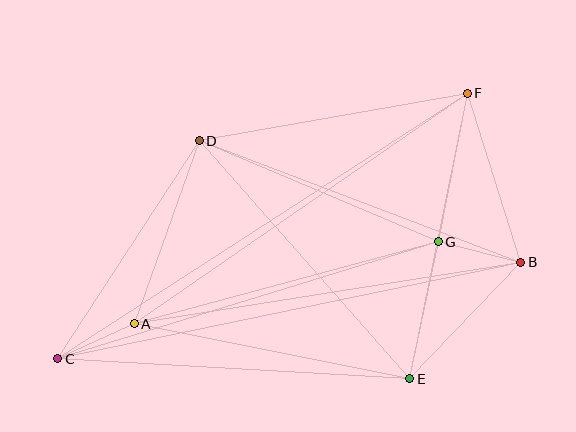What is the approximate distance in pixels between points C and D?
The distance between C and D is approximately 260 pixels.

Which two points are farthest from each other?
Points C and F are farthest from each other.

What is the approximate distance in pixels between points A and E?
The distance between A and E is approximately 281 pixels.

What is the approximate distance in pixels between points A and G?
The distance between A and G is approximately 315 pixels.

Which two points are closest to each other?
Points A and C are closest to each other.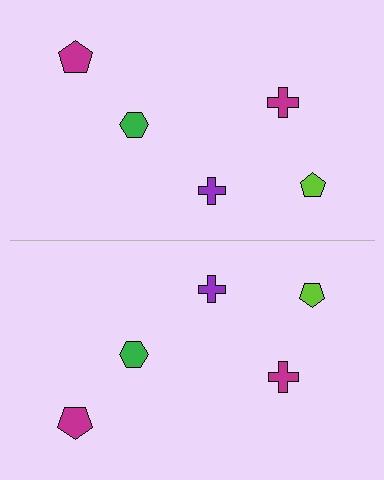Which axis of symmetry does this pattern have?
The pattern has a horizontal axis of symmetry running through the center of the image.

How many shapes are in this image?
There are 10 shapes in this image.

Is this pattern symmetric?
Yes, this pattern has bilateral (reflection) symmetry.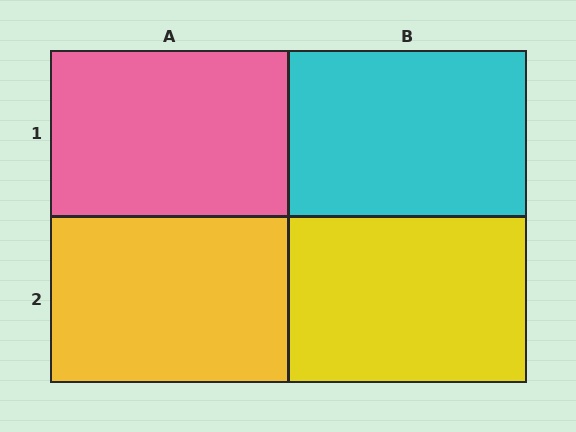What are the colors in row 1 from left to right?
Pink, cyan.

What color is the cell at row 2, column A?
Yellow.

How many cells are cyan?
1 cell is cyan.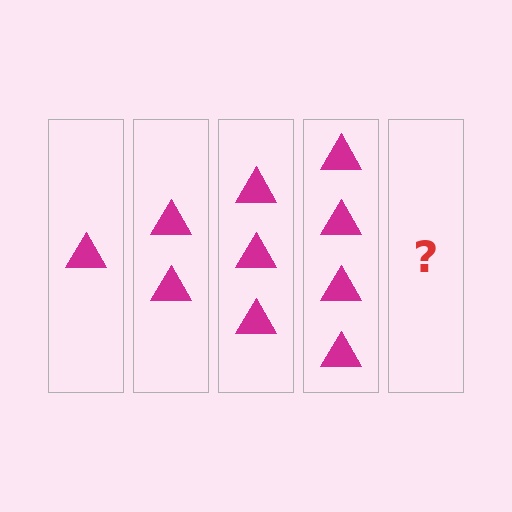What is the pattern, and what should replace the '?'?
The pattern is that each step adds one more triangle. The '?' should be 5 triangles.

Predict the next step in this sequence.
The next step is 5 triangles.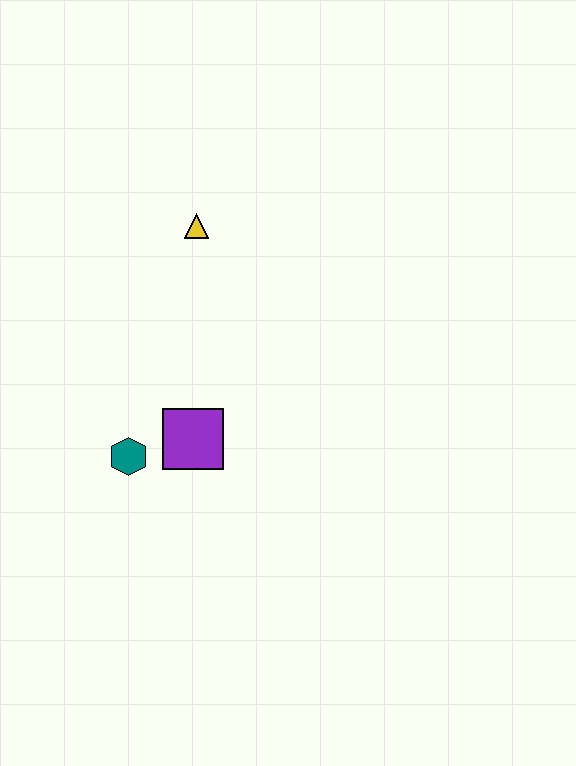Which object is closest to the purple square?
The teal hexagon is closest to the purple square.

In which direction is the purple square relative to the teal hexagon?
The purple square is to the right of the teal hexagon.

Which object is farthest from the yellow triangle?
The teal hexagon is farthest from the yellow triangle.